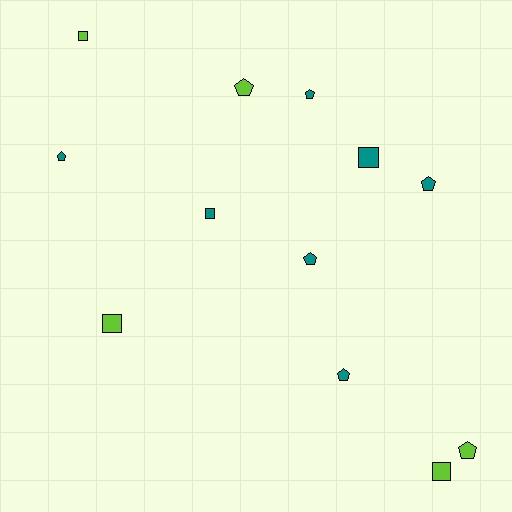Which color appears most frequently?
Teal, with 7 objects.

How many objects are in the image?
There are 12 objects.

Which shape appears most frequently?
Pentagon, with 7 objects.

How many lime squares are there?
There are 3 lime squares.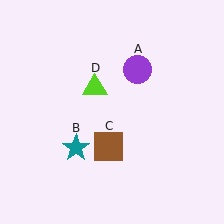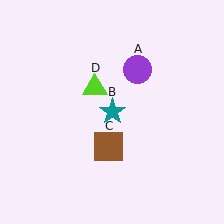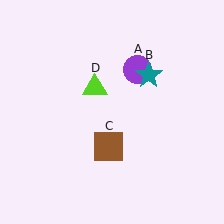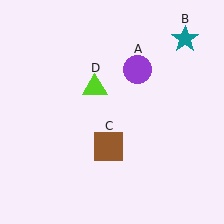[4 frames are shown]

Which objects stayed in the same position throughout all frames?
Purple circle (object A) and brown square (object C) and lime triangle (object D) remained stationary.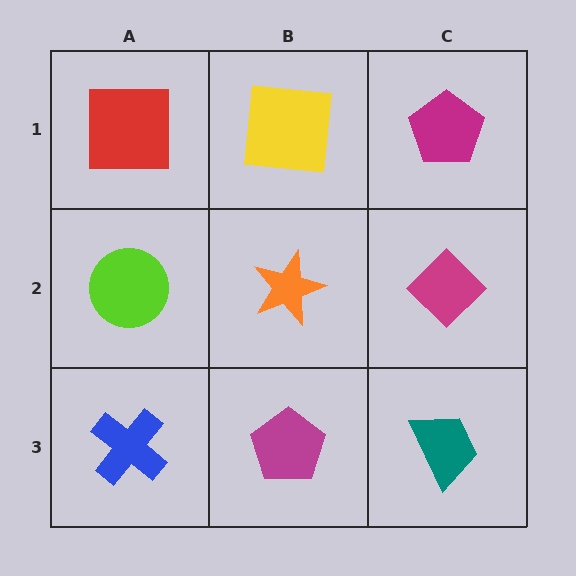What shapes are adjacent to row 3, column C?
A magenta diamond (row 2, column C), a magenta pentagon (row 3, column B).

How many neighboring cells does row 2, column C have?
3.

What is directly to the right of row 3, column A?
A magenta pentagon.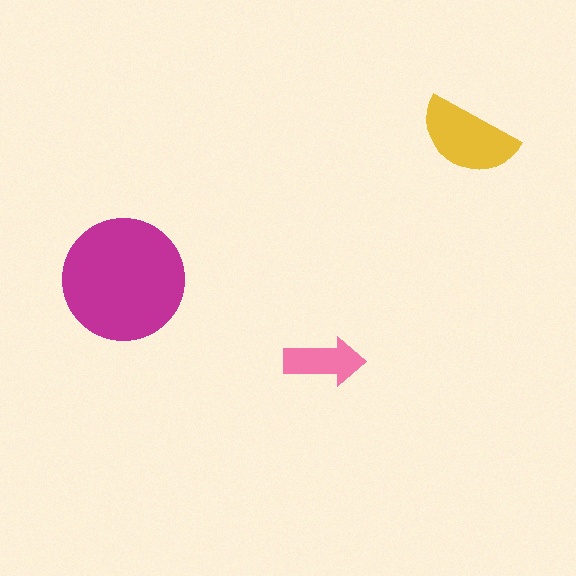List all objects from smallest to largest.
The pink arrow, the yellow semicircle, the magenta circle.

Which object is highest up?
The yellow semicircle is topmost.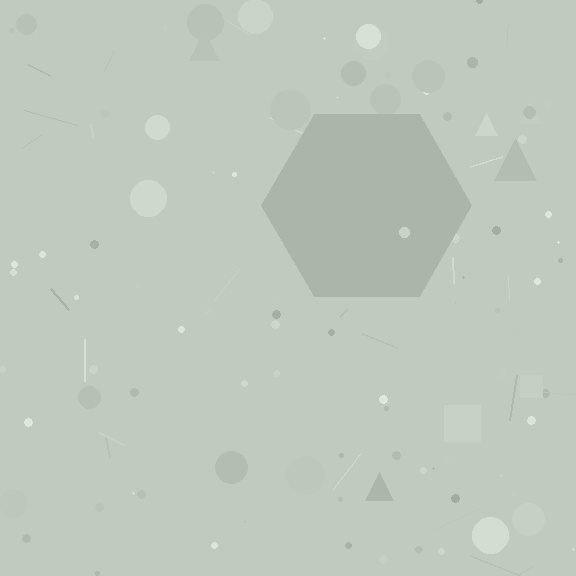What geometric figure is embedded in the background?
A hexagon is embedded in the background.